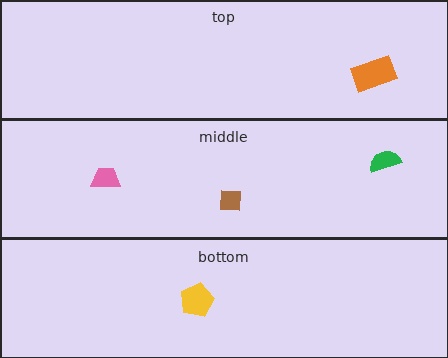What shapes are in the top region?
The orange rectangle.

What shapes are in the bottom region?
The yellow pentagon.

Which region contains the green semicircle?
The middle region.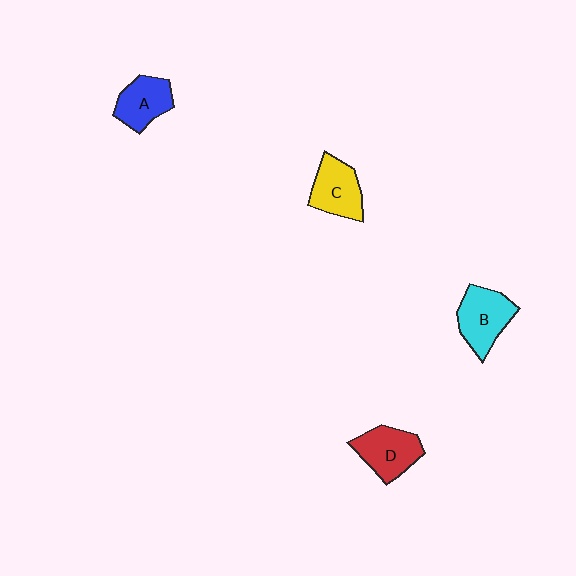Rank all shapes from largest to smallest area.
From largest to smallest: B (cyan), D (red), C (yellow), A (blue).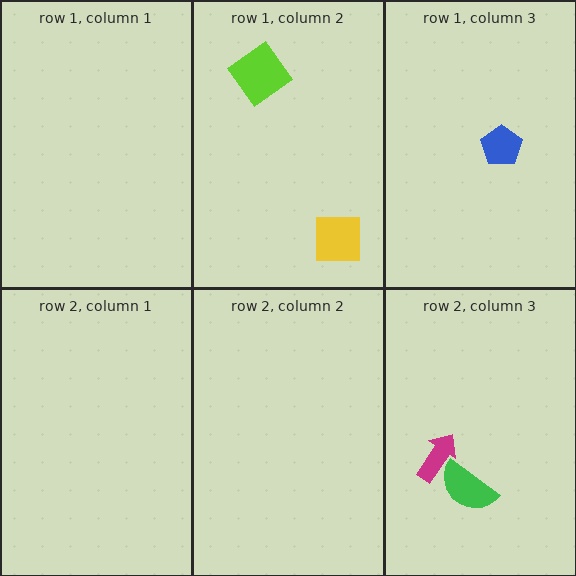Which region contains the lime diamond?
The row 1, column 2 region.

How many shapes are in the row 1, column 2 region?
2.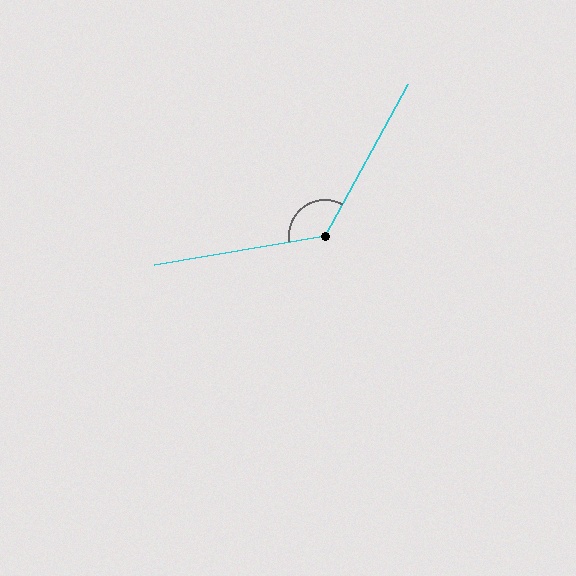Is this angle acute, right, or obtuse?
It is obtuse.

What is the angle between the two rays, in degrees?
Approximately 128 degrees.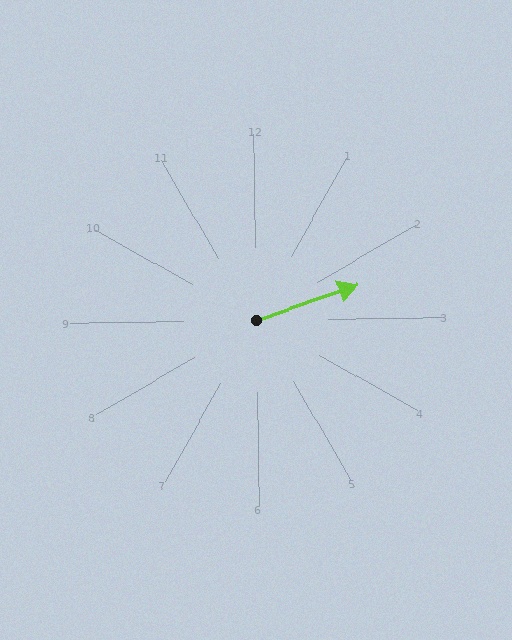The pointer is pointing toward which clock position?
Roughly 2 o'clock.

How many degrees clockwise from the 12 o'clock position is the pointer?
Approximately 72 degrees.